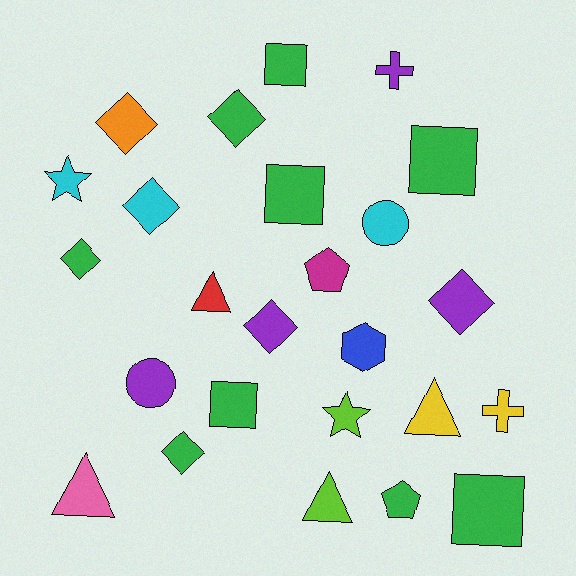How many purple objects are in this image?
There are 4 purple objects.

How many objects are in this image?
There are 25 objects.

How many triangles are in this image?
There are 4 triangles.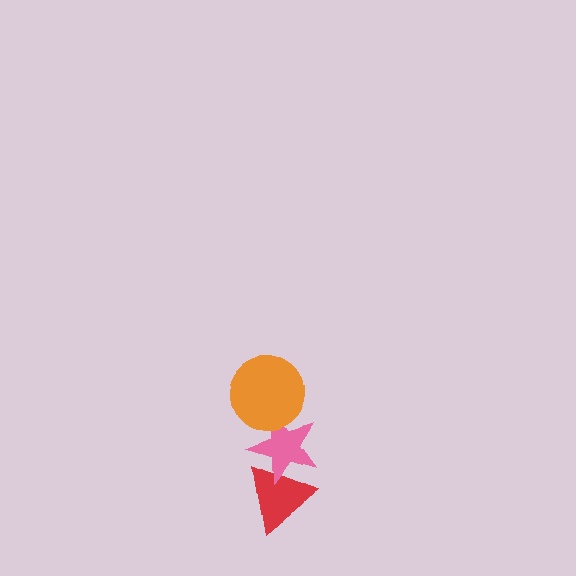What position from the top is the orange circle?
The orange circle is 1st from the top.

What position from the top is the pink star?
The pink star is 2nd from the top.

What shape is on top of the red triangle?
The pink star is on top of the red triangle.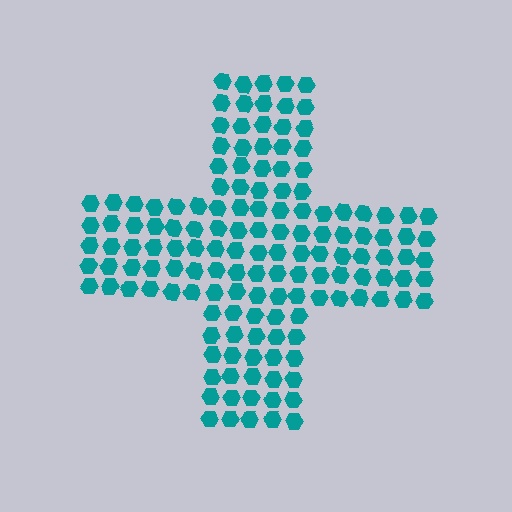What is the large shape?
The large shape is a cross.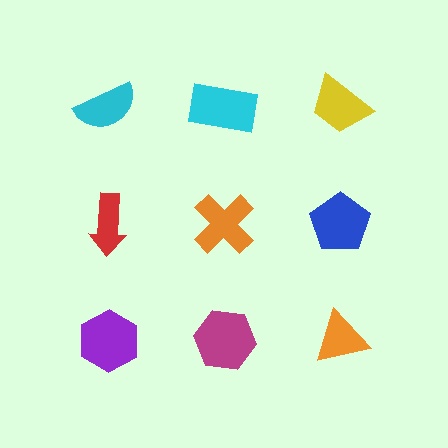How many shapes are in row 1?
3 shapes.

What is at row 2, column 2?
An orange cross.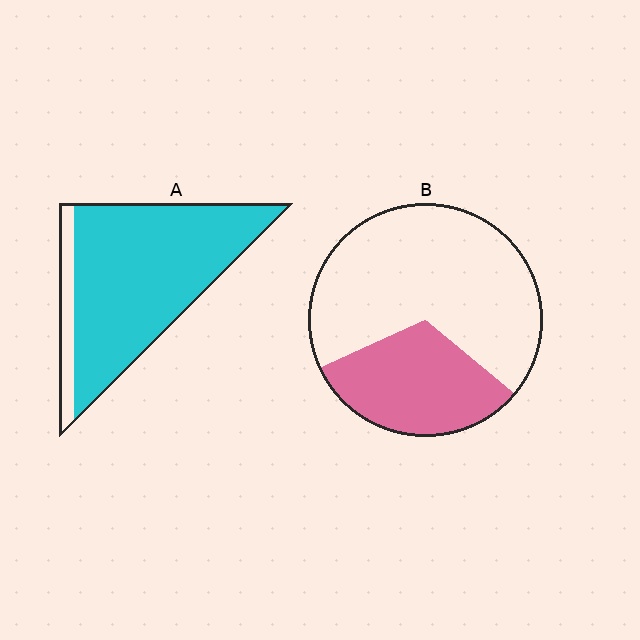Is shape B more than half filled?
No.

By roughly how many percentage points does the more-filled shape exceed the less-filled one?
By roughly 55 percentage points (A over B).